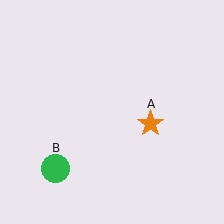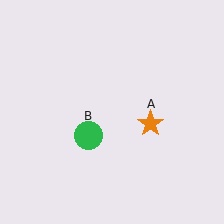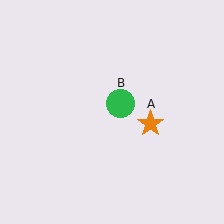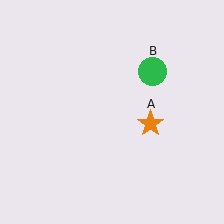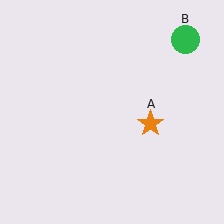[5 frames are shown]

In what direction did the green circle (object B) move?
The green circle (object B) moved up and to the right.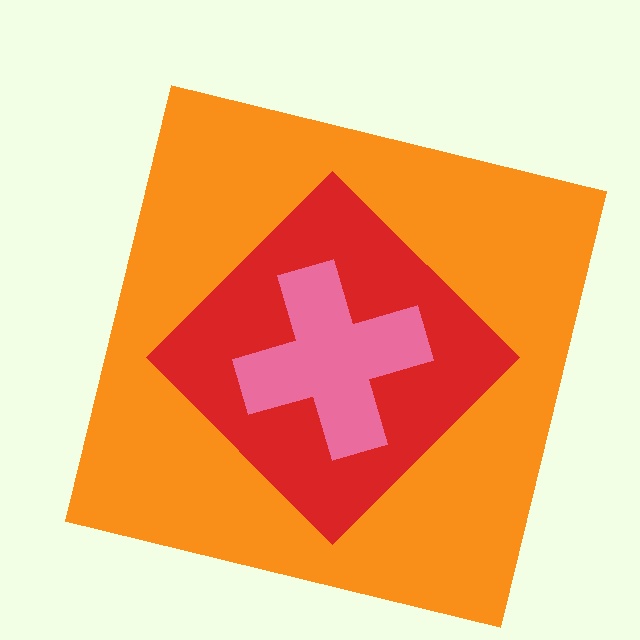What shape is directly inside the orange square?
The red diamond.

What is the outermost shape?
The orange square.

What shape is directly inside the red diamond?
The pink cross.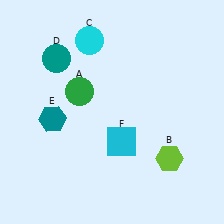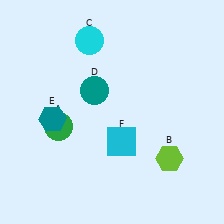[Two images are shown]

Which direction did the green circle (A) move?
The green circle (A) moved down.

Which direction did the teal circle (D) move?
The teal circle (D) moved right.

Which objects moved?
The objects that moved are: the green circle (A), the teal circle (D).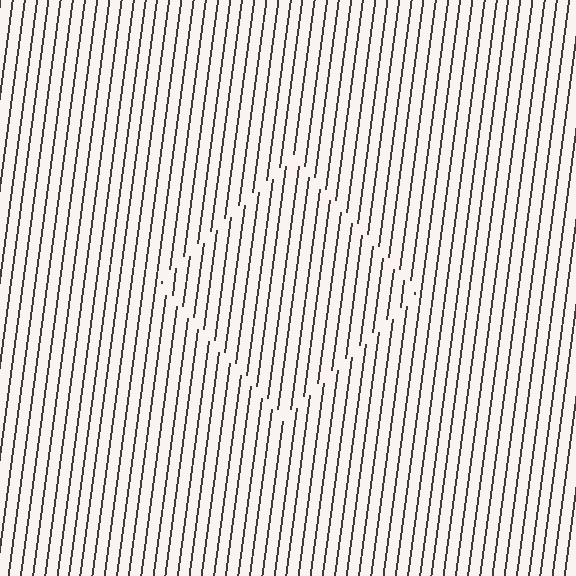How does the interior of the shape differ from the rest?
The interior of the shape contains the same grating, shifted by half a period — the contour is defined by the phase discontinuity where line-ends from the inner and outer gratings abut.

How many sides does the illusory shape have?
4 sides — the line-ends trace a square.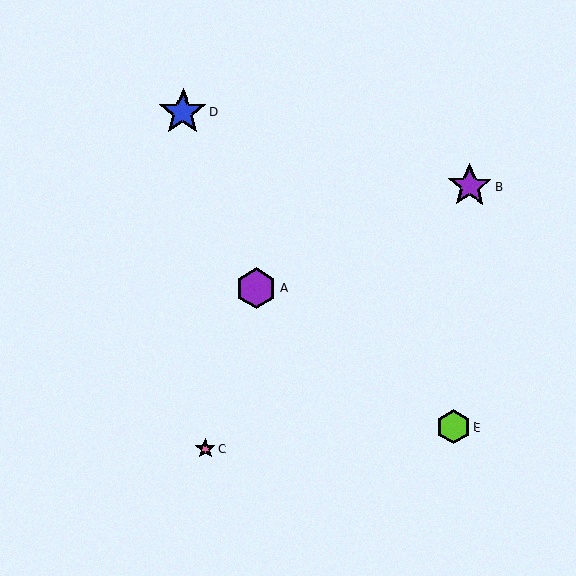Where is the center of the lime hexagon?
The center of the lime hexagon is at (453, 427).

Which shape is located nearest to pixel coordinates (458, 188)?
The purple star (labeled B) at (469, 186) is nearest to that location.